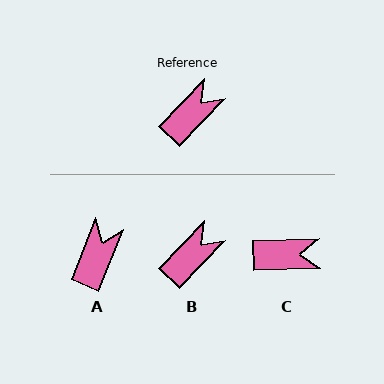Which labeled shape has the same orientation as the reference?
B.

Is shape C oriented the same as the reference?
No, it is off by about 45 degrees.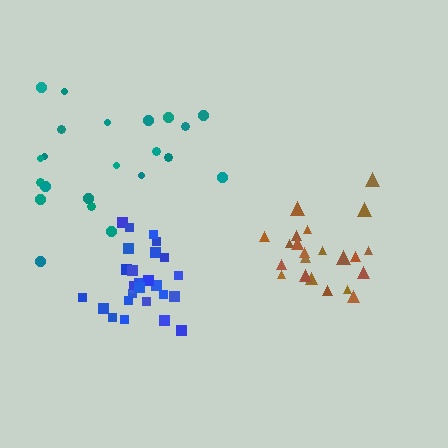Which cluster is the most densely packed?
Blue.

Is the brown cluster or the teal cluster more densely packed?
Brown.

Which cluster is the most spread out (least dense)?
Teal.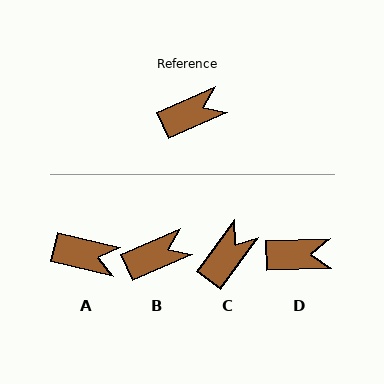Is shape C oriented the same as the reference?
No, it is off by about 30 degrees.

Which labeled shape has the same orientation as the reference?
B.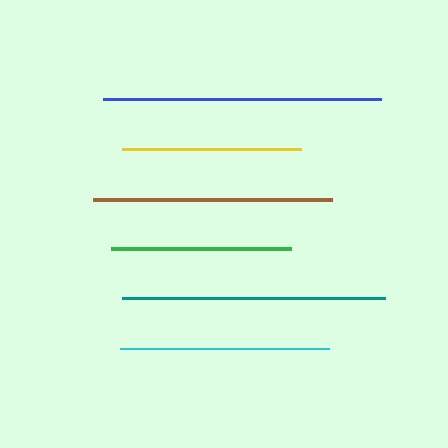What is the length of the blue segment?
The blue segment is approximately 279 pixels long.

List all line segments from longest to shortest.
From longest to shortest: blue, teal, brown, cyan, green, yellow.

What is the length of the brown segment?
The brown segment is approximately 239 pixels long.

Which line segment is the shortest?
The yellow line is the shortest at approximately 179 pixels.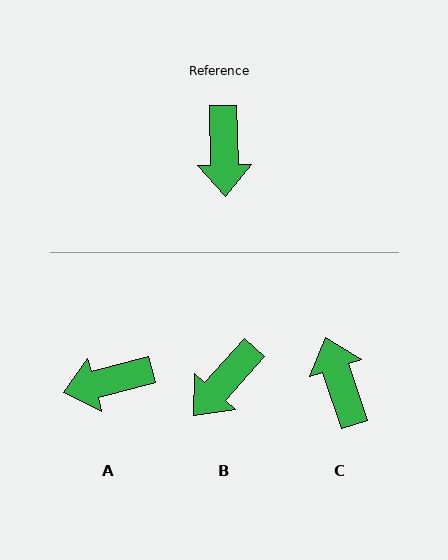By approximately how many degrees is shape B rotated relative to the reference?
Approximately 43 degrees clockwise.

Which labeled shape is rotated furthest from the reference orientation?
C, about 163 degrees away.